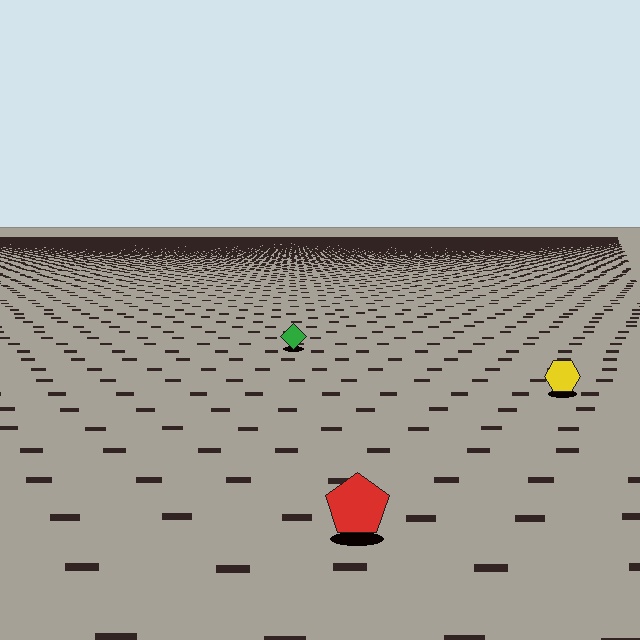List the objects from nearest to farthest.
From nearest to farthest: the red pentagon, the yellow hexagon, the green diamond.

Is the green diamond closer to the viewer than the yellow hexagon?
No. The yellow hexagon is closer — you can tell from the texture gradient: the ground texture is coarser near it.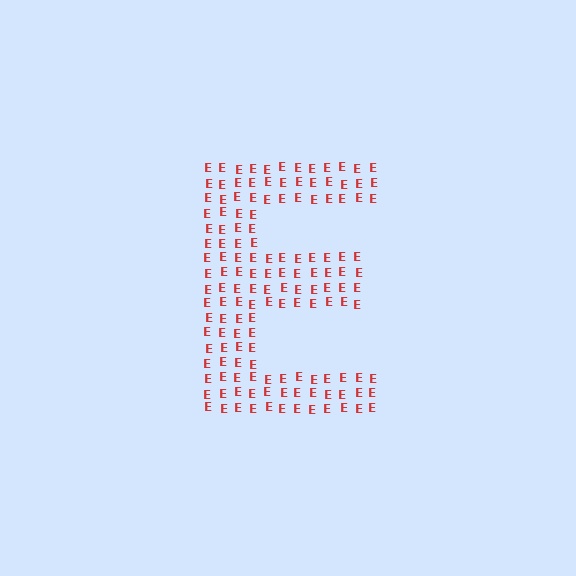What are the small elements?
The small elements are letter E's.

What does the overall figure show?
The overall figure shows the letter E.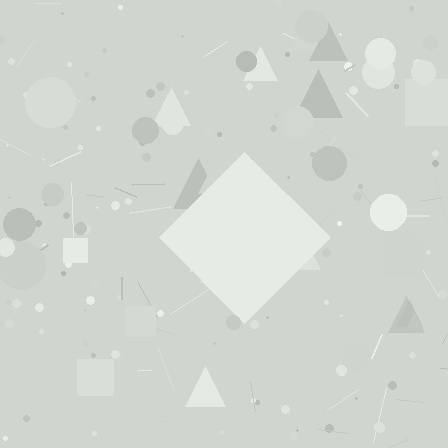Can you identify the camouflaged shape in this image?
The camouflaged shape is a diamond.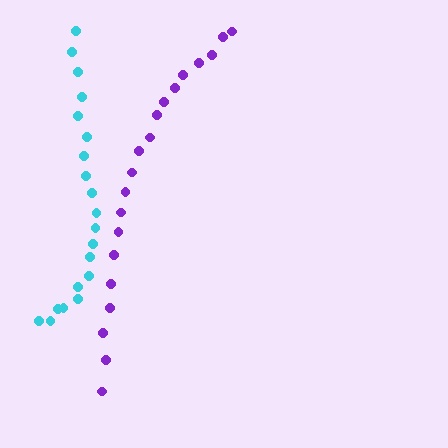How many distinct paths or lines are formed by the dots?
There are 2 distinct paths.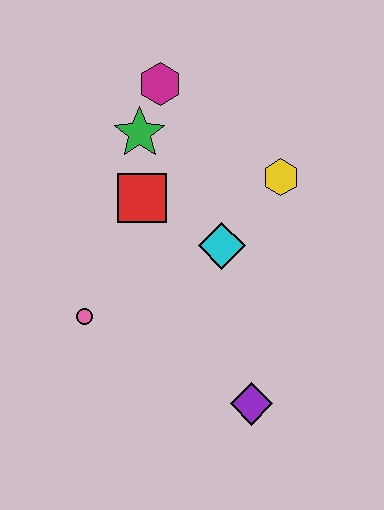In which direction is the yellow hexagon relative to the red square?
The yellow hexagon is to the right of the red square.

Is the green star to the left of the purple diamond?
Yes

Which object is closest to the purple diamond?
The cyan diamond is closest to the purple diamond.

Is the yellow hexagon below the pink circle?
No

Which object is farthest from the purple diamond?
The magenta hexagon is farthest from the purple diamond.